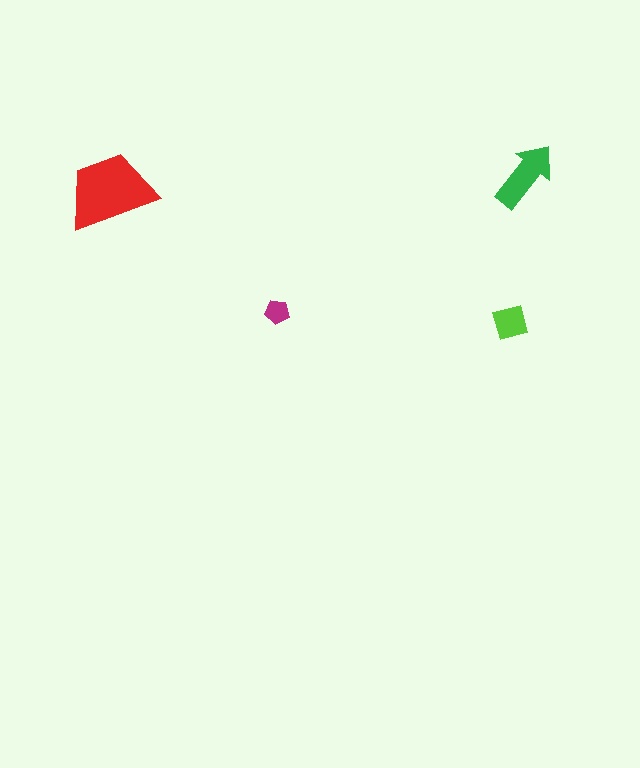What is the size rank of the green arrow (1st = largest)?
2nd.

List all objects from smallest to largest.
The magenta pentagon, the lime diamond, the green arrow, the red trapezoid.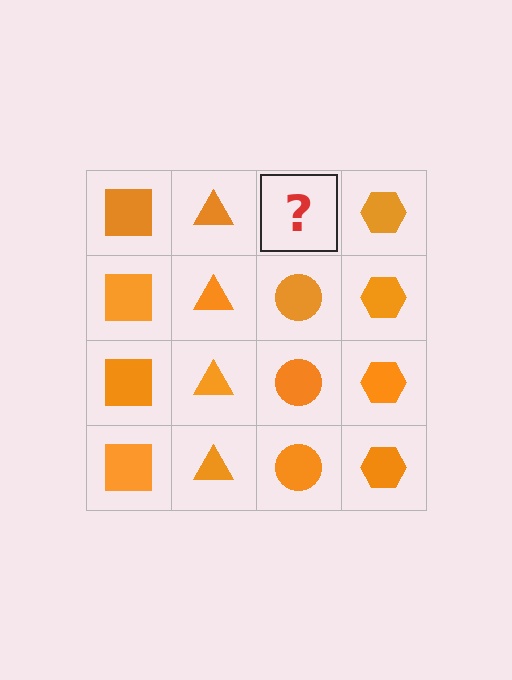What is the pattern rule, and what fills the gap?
The rule is that each column has a consistent shape. The gap should be filled with an orange circle.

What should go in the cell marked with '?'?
The missing cell should contain an orange circle.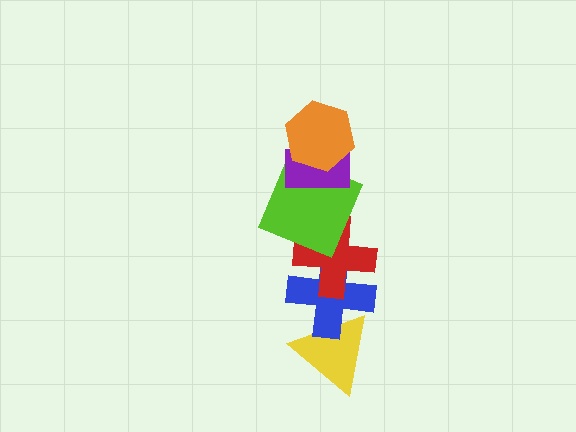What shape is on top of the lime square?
The purple rectangle is on top of the lime square.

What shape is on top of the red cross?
The lime square is on top of the red cross.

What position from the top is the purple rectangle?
The purple rectangle is 2nd from the top.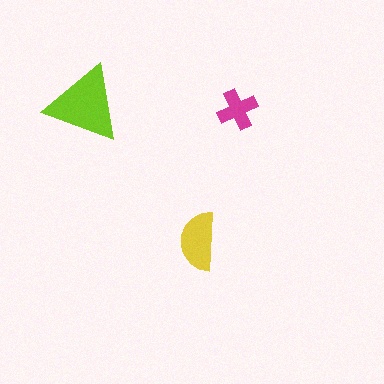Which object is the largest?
The lime triangle.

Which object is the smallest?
The magenta cross.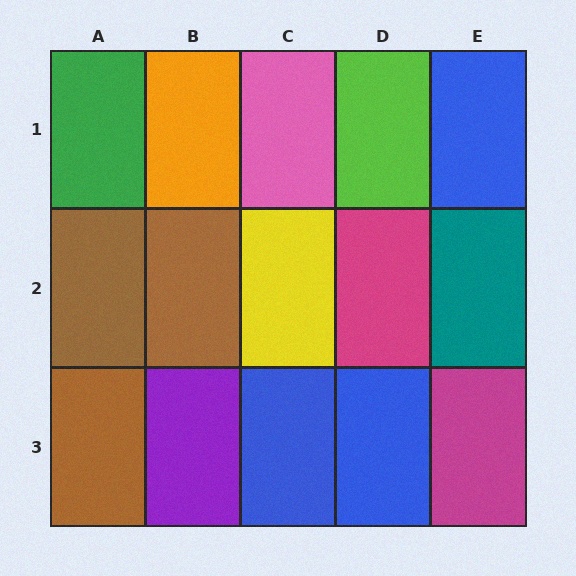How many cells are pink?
1 cell is pink.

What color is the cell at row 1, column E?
Blue.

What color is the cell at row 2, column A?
Brown.